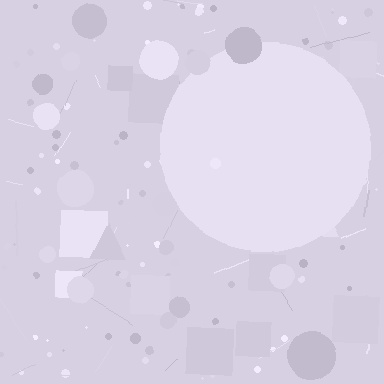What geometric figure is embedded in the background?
A circle is embedded in the background.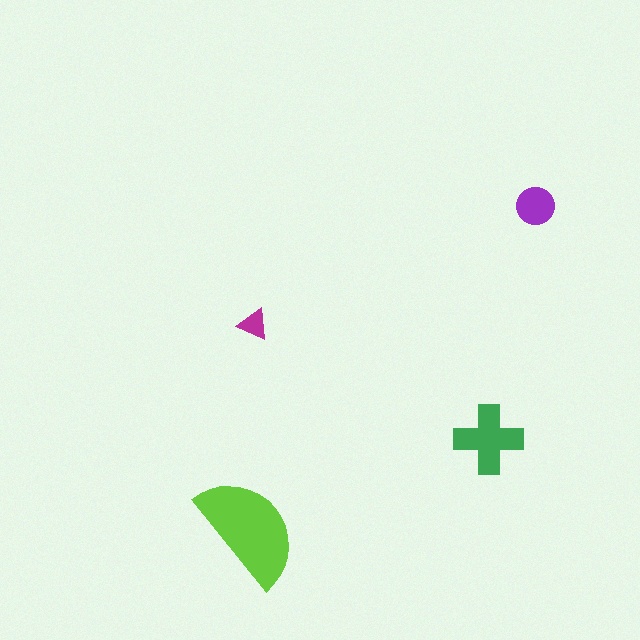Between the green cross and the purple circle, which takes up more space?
The green cross.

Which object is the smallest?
The magenta triangle.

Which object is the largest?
The lime semicircle.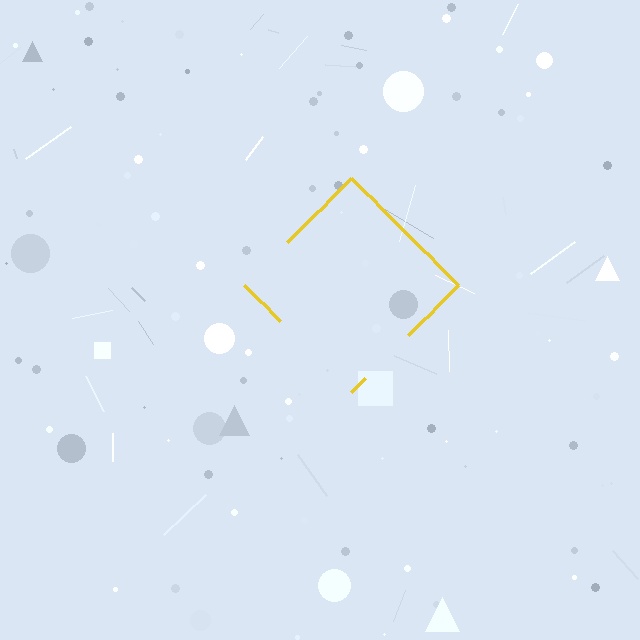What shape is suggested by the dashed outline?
The dashed outline suggests a diamond.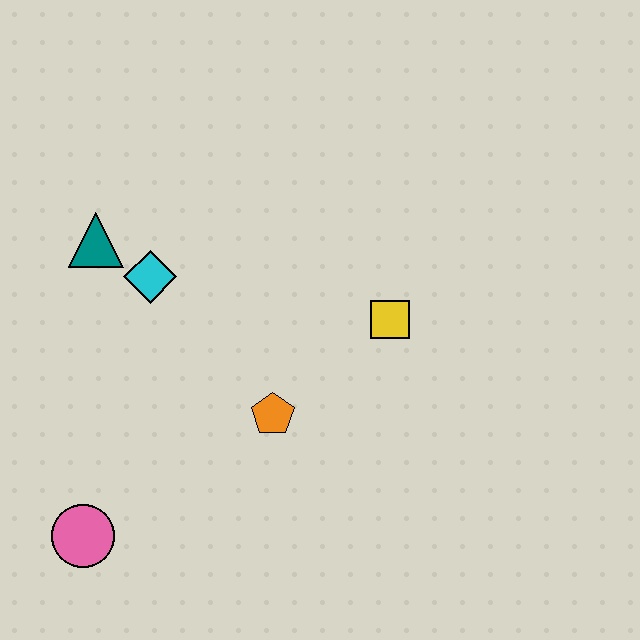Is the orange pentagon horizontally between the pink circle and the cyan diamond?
No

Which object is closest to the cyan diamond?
The teal triangle is closest to the cyan diamond.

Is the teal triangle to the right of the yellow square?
No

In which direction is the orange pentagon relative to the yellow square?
The orange pentagon is to the left of the yellow square.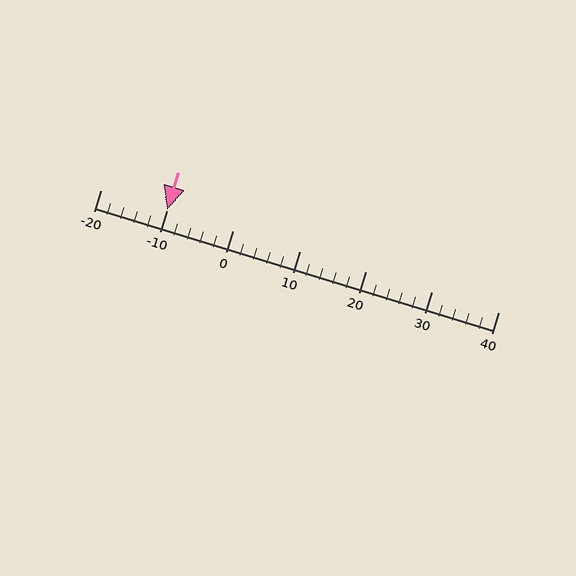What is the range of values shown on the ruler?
The ruler shows values from -20 to 40.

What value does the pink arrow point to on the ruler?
The pink arrow points to approximately -10.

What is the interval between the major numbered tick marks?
The major tick marks are spaced 10 units apart.